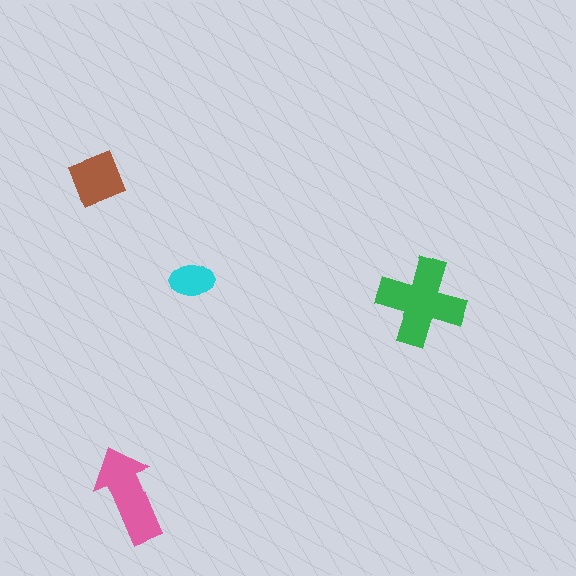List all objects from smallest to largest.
The cyan ellipse, the brown diamond, the pink arrow, the green cross.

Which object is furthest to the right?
The green cross is rightmost.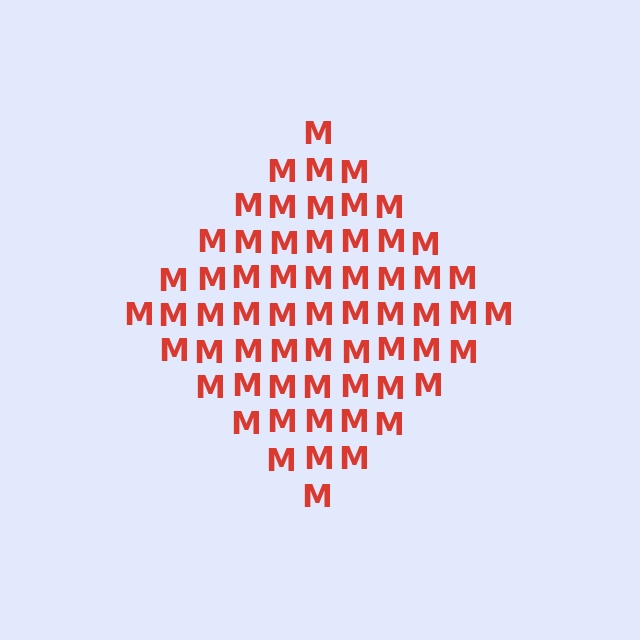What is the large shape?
The large shape is a diamond.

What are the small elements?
The small elements are letter M's.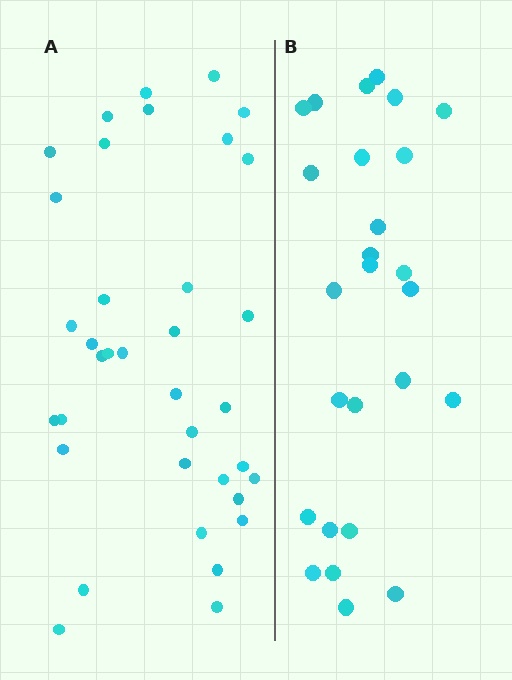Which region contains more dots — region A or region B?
Region A (the left region) has more dots.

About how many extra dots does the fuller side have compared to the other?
Region A has roughly 10 or so more dots than region B.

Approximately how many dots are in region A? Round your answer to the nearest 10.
About 40 dots. (The exact count is 36, which rounds to 40.)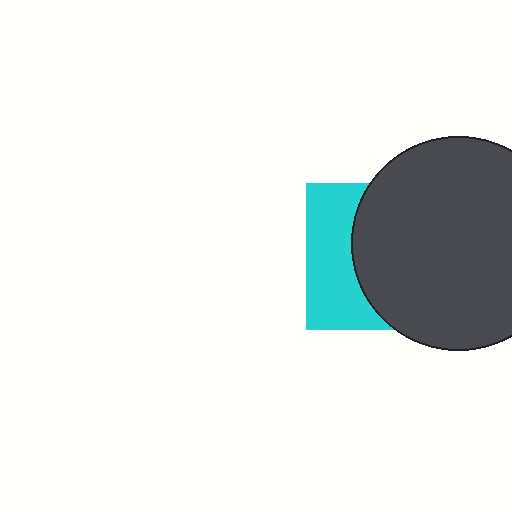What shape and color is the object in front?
The object in front is a dark gray circle.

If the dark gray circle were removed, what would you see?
You would see the complete cyan square.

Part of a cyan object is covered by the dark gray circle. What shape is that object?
It is a square.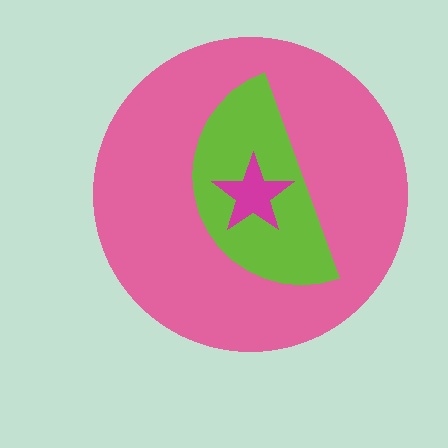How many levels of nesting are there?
3.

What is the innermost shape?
The magenta star.